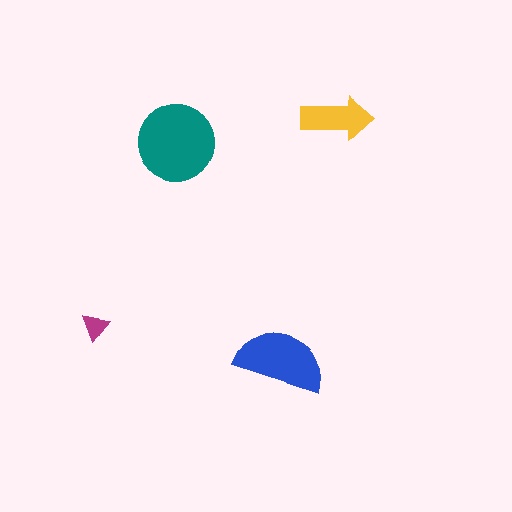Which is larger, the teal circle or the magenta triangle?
The teal circle.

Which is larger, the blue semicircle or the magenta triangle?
The blue semicircle.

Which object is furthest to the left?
The magenta triangle is leftmost.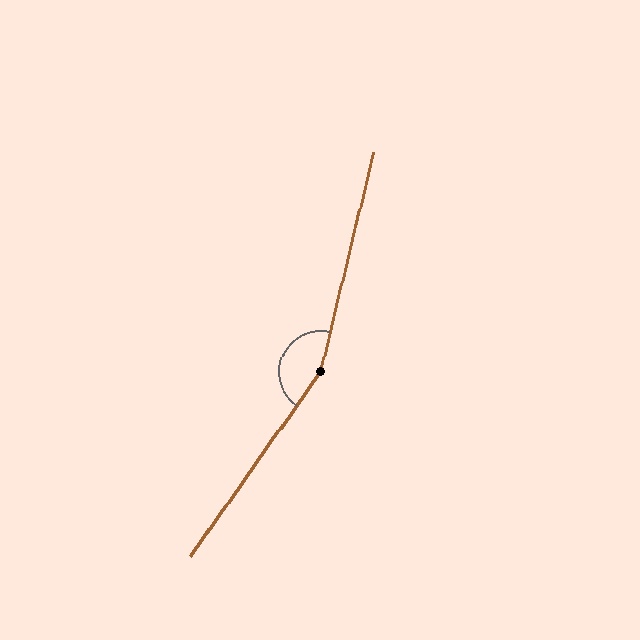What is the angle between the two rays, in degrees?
Approximately 158 degrees.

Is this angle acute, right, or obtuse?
It is obtuse.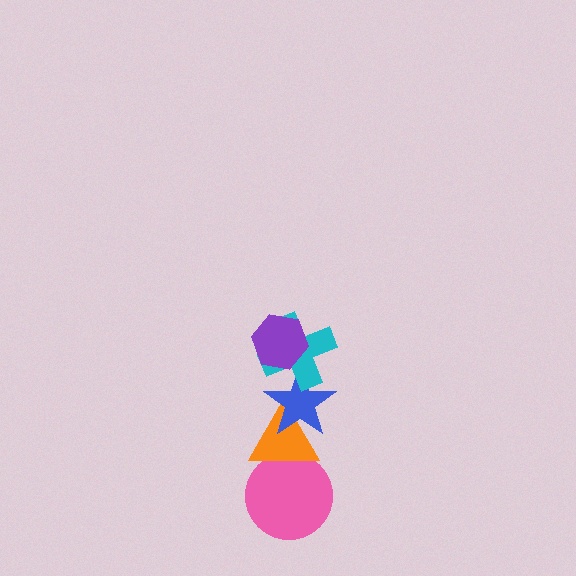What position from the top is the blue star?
The blue star is 3rd from the top.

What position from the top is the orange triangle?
The orange triangle is 4th from the top.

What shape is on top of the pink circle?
The orange triangle is on top of the pink circle.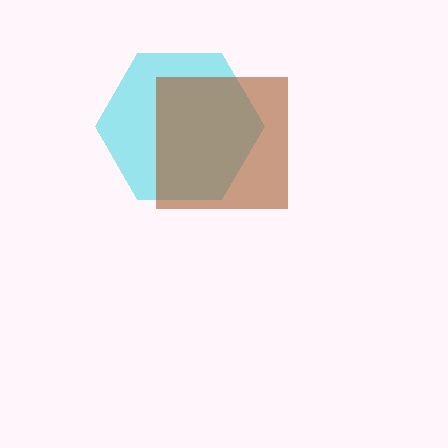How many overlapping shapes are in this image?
There are 2 overlapping shapes in the image.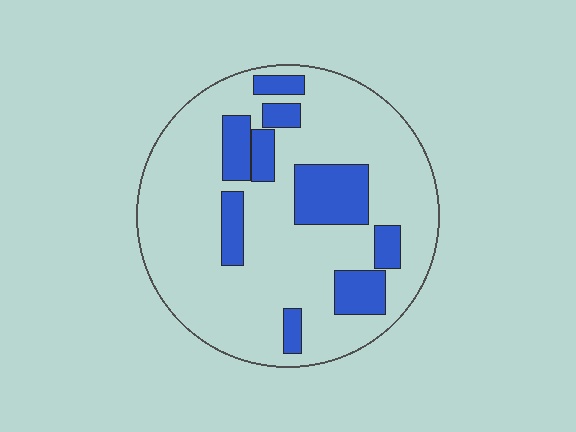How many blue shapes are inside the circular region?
9.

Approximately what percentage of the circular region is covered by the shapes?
Approximately 20%.